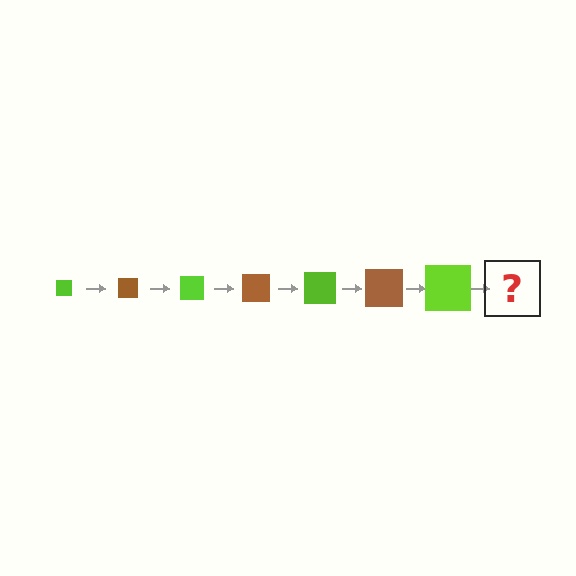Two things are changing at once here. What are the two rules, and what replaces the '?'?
The two rules are that the square grows larger each step and the color cycles through lime and brown. The '?' should be a brown square, larger than the previous one.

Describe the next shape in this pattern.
It should be a brown square, larger than the previous one.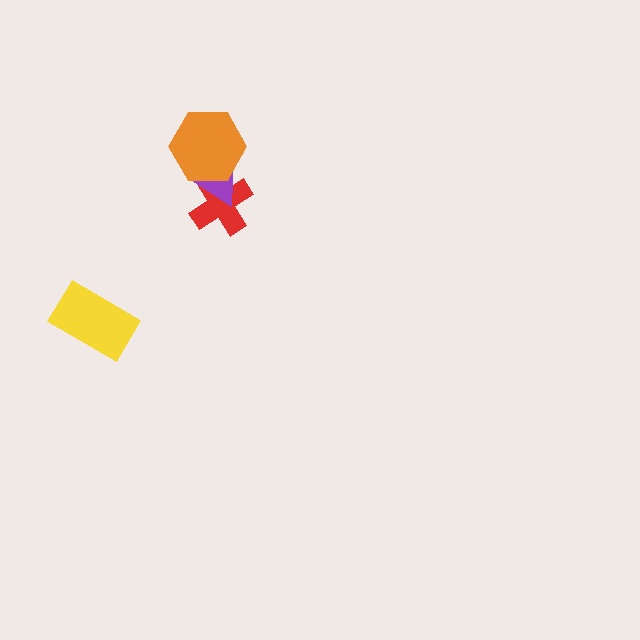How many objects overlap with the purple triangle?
2 objects overlap with the purple triangle.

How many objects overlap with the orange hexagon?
2 objects overlap with the orange hexagon.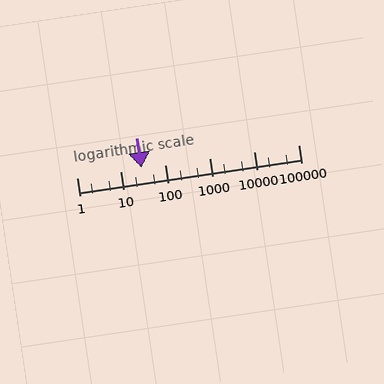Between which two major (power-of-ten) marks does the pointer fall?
The pointer is between 10 and 100.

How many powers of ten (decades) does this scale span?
The scale spans 5 decades, from 1 to 100000.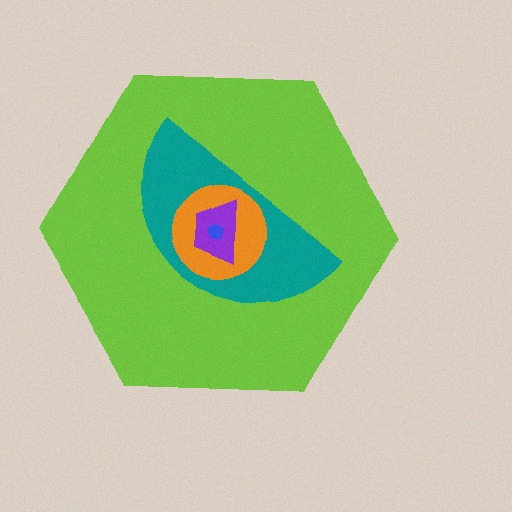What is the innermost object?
The blue pentagon.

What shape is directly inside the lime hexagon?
The teal semicircle.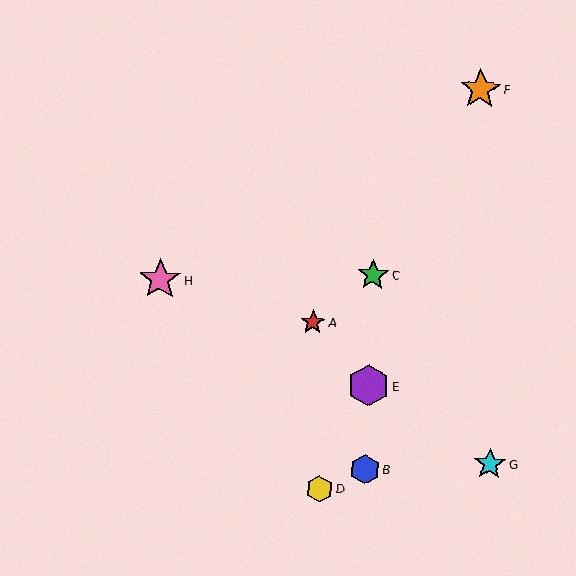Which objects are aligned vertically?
Objects B, C, E are aligned vertically.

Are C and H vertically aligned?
No, C is at x≈373 and H is at x≈160.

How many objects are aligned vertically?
3 objects (B, C, E) are aligned vertically.